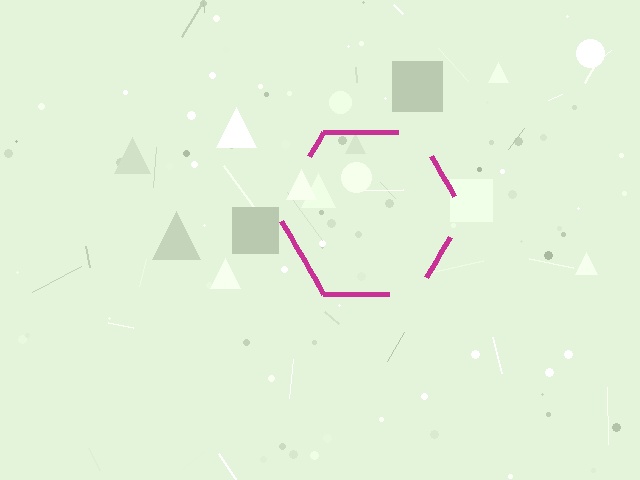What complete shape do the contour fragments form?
The contour fragments form a hexagon.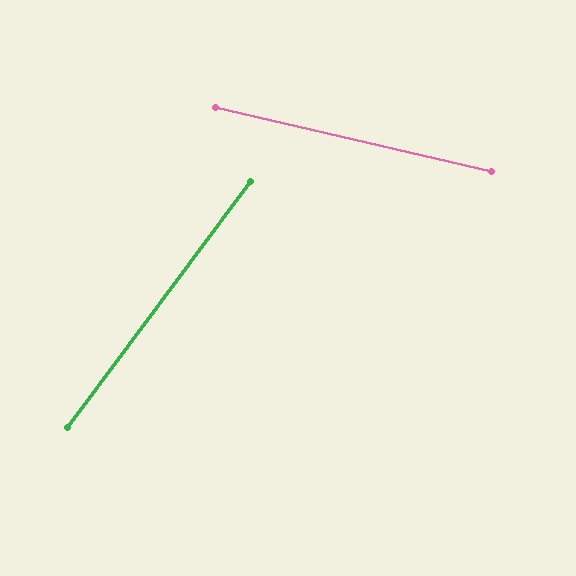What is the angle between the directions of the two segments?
Approximately 66 degrees.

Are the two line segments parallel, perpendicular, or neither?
Neither parallel nor perpendicular — they differ by about 66°.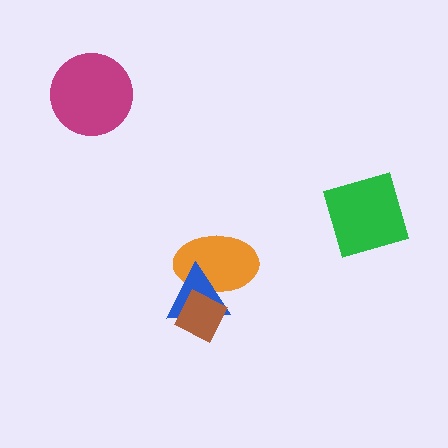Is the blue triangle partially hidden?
Yes, it is partially covered by another shape.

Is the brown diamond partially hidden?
No, no other shape covers it.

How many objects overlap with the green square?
0 objects overlap with the green square.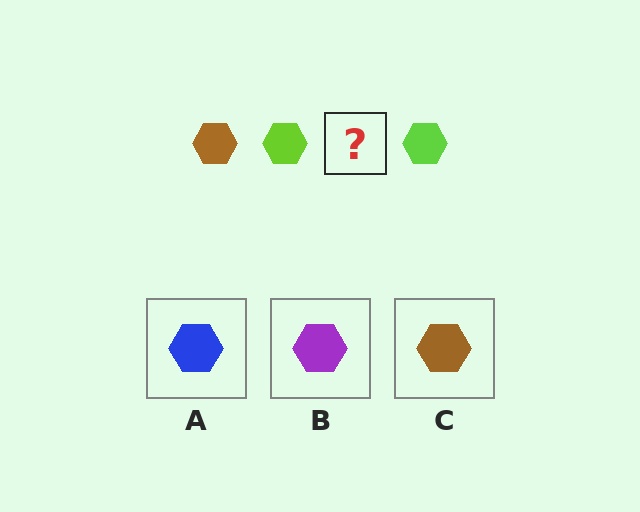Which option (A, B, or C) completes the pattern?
C.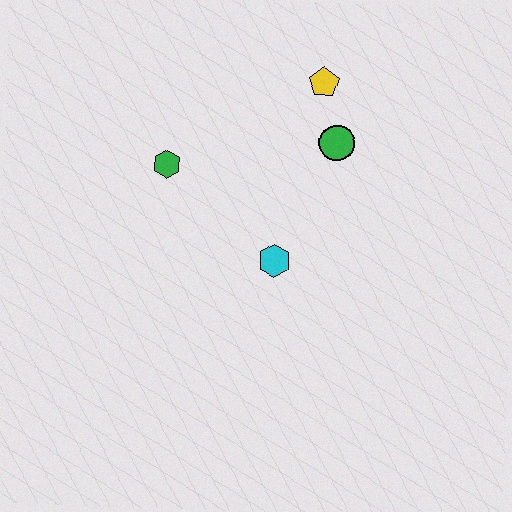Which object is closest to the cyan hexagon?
The green circle is closest to the cyan hexagon.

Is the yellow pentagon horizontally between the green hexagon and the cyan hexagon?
No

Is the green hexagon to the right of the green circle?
No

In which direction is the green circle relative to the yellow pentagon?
The green circle is below the yellow pentagon.